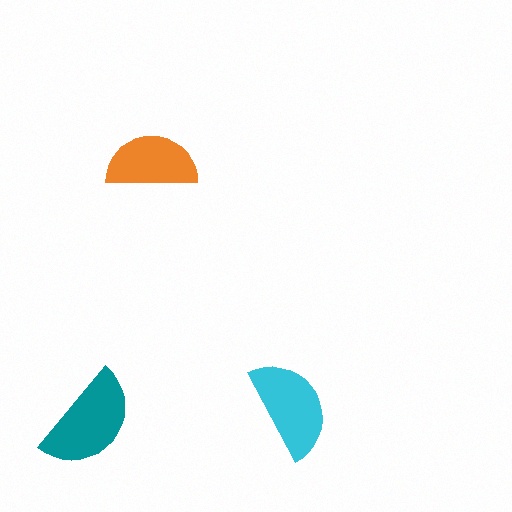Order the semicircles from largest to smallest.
the teal one, the cyan one, the orange one.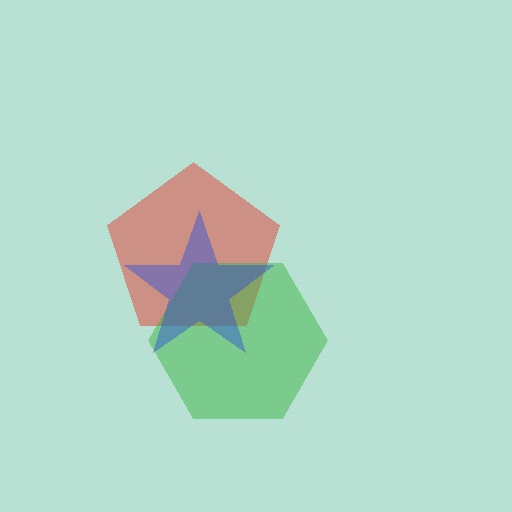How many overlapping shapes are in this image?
There are 3 overlapping shapes in the image.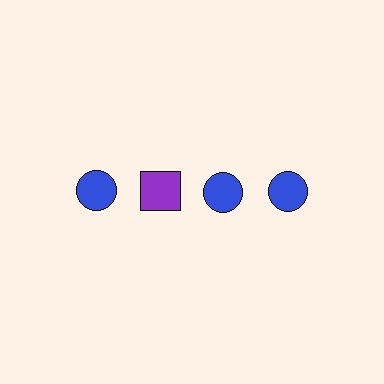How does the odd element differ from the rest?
It differs in both color (purple instead of blue) and shape (square instead of circle).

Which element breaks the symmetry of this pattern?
The purple square in the top row, second from left column breaks the symmetry. All other shapes are blue circles.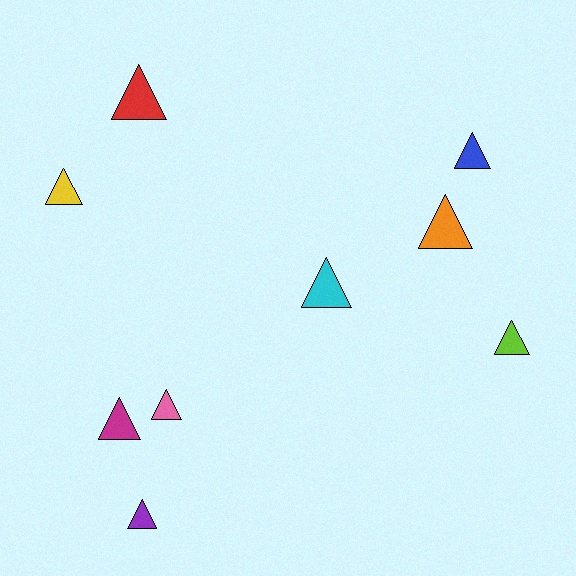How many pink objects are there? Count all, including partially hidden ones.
There is 1 pink object.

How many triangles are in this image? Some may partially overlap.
There are 9 triangles.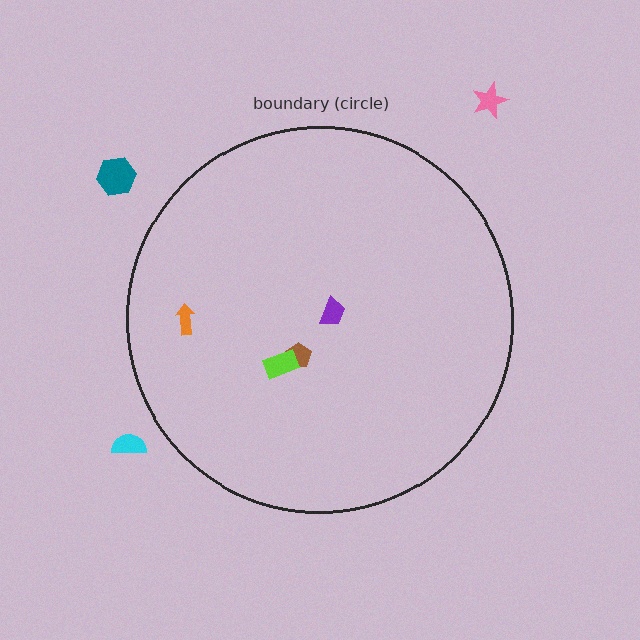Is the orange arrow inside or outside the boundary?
Inside.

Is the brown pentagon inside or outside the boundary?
Inside.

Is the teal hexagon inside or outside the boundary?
Outside.